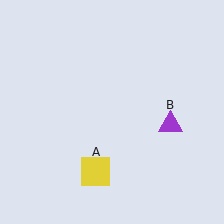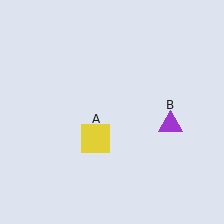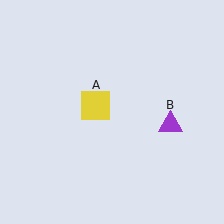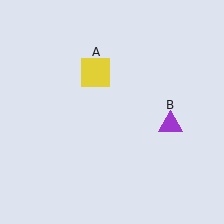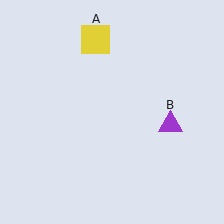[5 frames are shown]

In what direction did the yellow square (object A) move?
The yellow square (object A) moved up.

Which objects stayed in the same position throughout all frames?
Purple triangle (object B) remained stationary.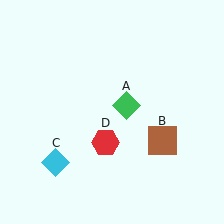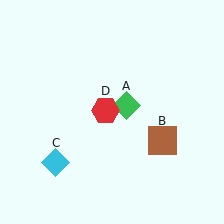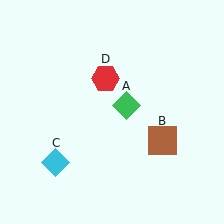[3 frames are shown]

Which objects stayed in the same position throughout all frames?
Green diamond (object A) and brown square (object B) and cyan diamond (object C) remained stationary.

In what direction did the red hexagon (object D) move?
The red hexagon (object D) moved up.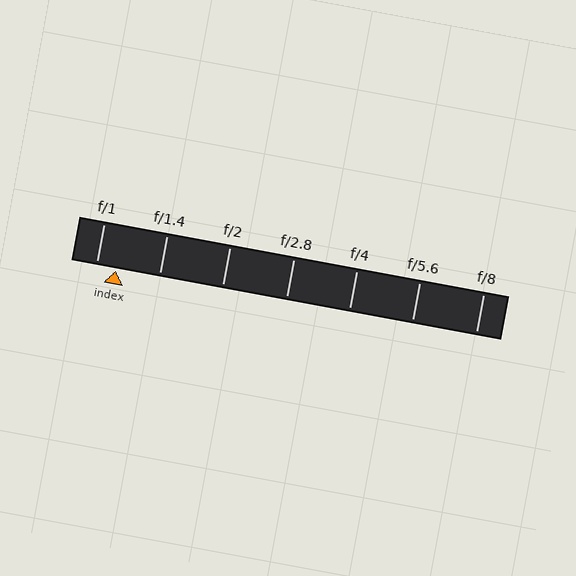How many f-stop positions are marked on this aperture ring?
There are 7 f-stop positions marked.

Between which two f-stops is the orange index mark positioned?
The index mark is between f/1 and f/1.4.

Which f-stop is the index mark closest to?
The index mark is closest to f/1.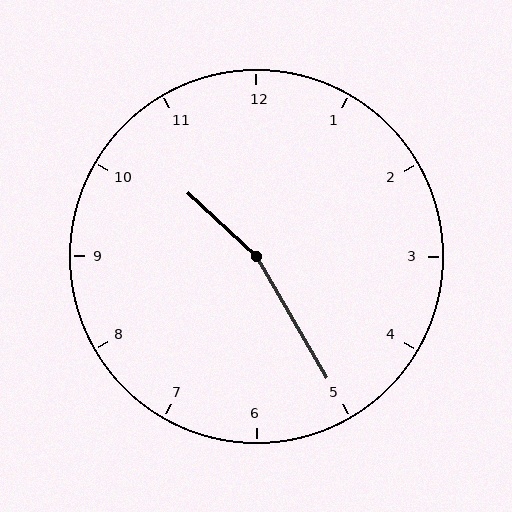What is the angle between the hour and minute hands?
Approximately 162 degrees.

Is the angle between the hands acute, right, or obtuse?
It is obtuse.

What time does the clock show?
10:25.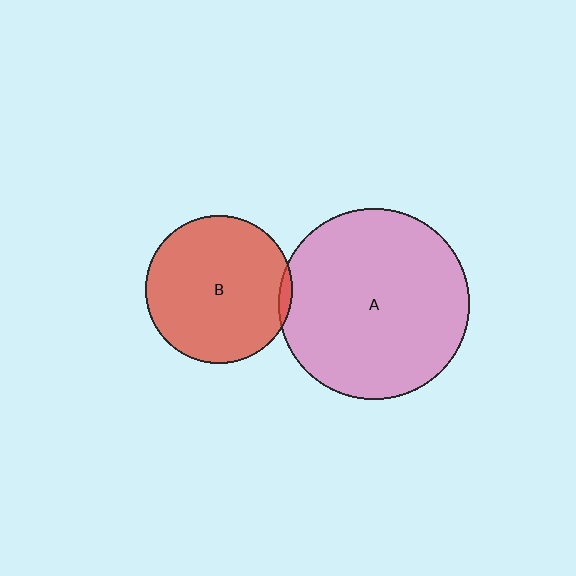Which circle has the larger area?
Circle A (pink).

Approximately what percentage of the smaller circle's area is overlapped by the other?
Approximately 5%.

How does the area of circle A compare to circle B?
Approximately 1.7 times.